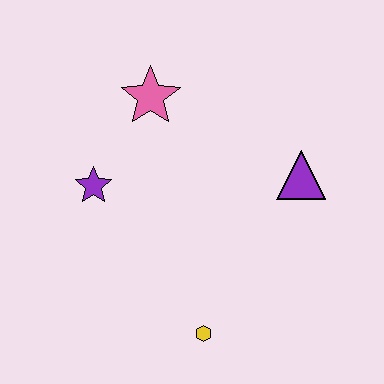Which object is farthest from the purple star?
The purple triangle is farthest from the purple star.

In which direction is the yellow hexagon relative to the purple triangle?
The yellow hexagon is below the purple triangle.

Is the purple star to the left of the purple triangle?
Yes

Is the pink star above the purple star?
Yes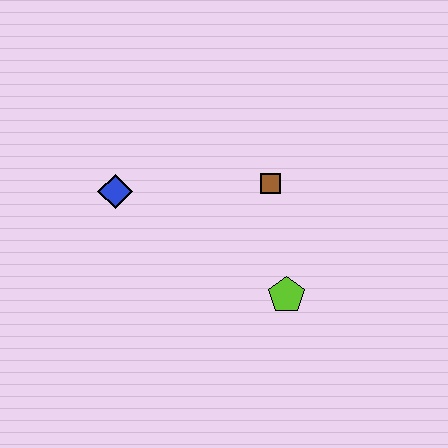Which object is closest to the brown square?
The lime pentagon is closest to the brown square.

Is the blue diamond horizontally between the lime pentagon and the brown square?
No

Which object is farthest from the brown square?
The blue diamond is farthest from the brown square.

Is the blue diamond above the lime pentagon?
Yes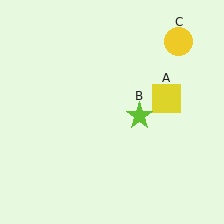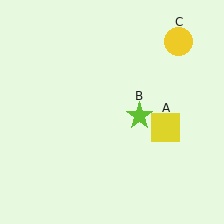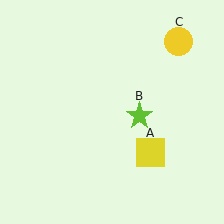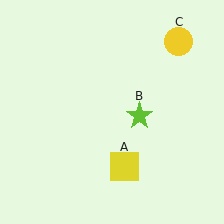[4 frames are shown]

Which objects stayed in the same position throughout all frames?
Lime star (object B) and yellow circle (object C) remained stationary.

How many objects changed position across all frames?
1 object changed position: yellow square (object A).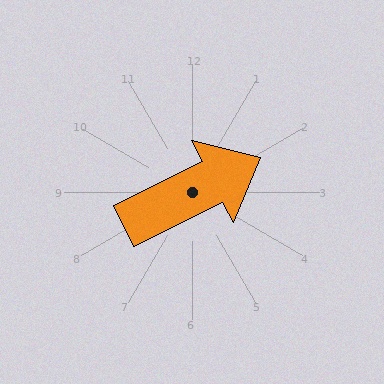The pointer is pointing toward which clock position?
Roughly 2 o'clock.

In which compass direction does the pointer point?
Northeast.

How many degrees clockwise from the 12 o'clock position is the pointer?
Approximately 63 degrees.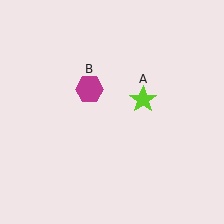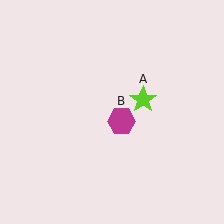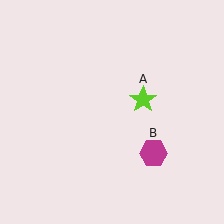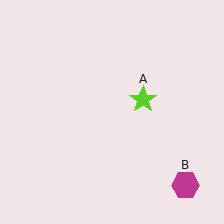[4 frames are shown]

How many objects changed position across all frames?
1 object changed position: magenta hexagon (object B).